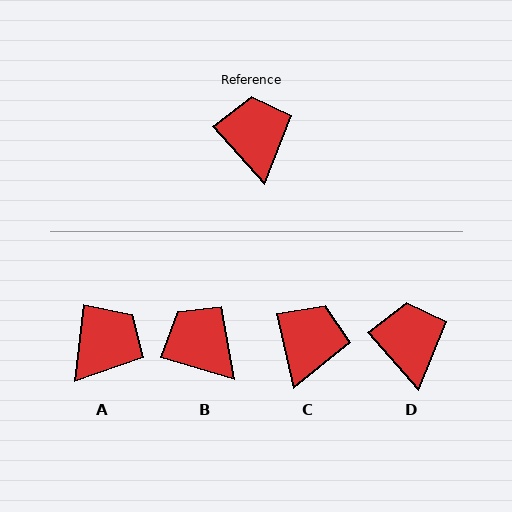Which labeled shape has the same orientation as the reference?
D.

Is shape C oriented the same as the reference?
No, it is off by about 29 degrees.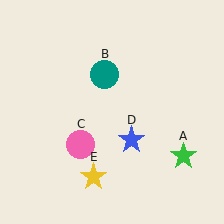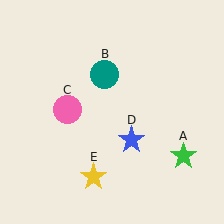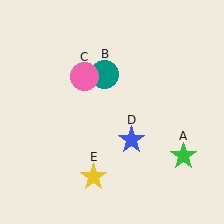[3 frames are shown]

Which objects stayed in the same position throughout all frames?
Green star (object A) and teal circle (object B) and blue star (object D) and yellow star (object E) remained stationary.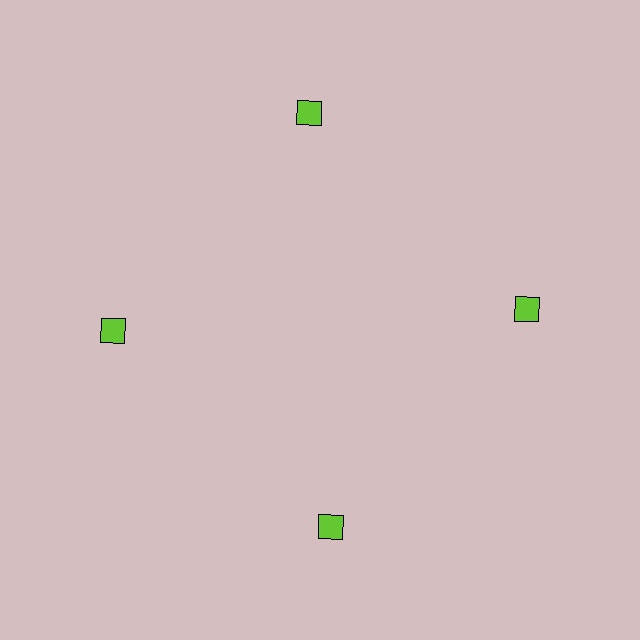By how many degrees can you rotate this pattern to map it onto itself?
The pattern maps onto itself every 90 degrees of rotation.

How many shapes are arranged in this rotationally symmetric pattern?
There are 4 shapes, arranged in 4 groups of 1.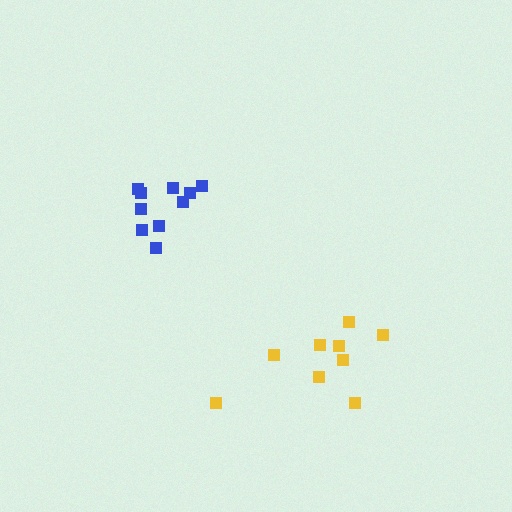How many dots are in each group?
Group 1: 10 dots, Group 2: 9 dots (19 total).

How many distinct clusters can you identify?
There are 2 distinct clusters.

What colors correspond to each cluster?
The clusters are colored: blue, yellow.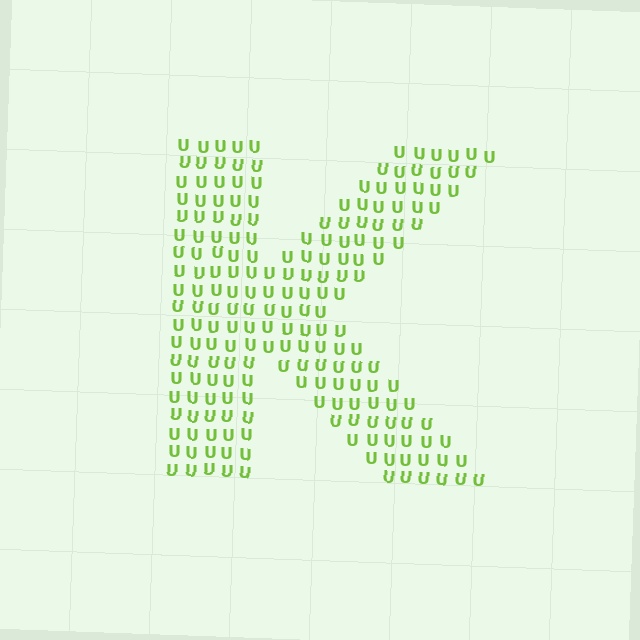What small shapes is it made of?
It is made of small letter U's.